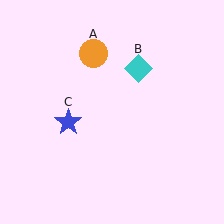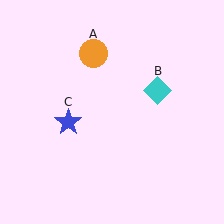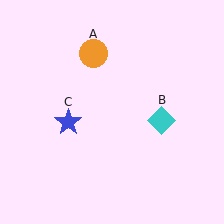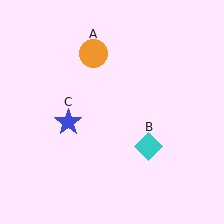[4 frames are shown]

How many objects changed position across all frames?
1 object changed position: cyan diamond (object B).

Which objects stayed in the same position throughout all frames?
Orange circle (object A) and blue star (object C) remained stationary.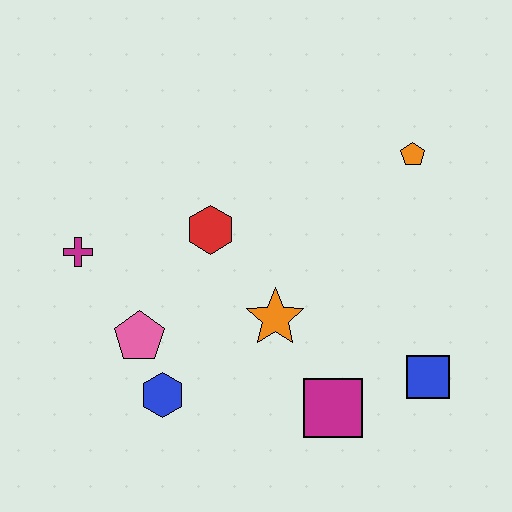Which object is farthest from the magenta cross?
The blue square is farthest from the magenta cross.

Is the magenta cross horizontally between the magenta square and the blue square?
No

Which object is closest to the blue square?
The magenta square is closest to the blue square.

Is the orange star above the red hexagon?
No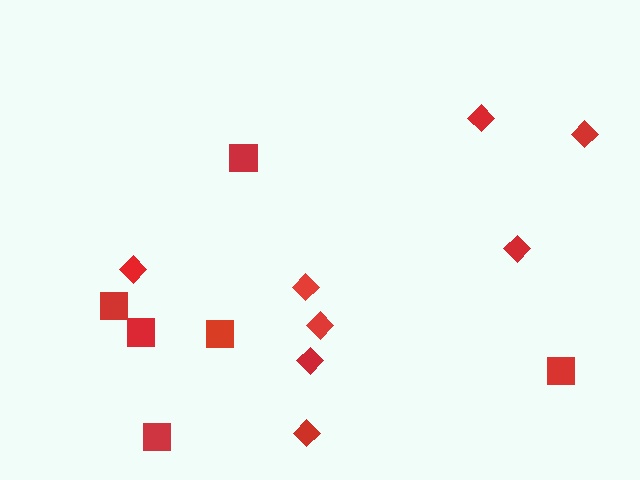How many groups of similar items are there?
There are 2 groups: one group of diamonds (8) and one group of squares (6).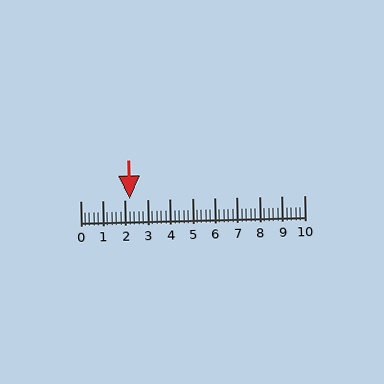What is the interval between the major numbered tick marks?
The major tick marks are spaced 1 units apart.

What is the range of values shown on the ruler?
The ruler shows values from 0 to 10.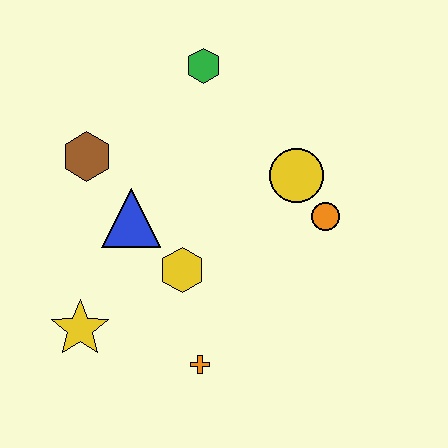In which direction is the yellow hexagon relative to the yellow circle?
The yellow hexagon is to the left of the yellow circle.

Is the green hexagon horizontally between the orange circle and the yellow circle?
No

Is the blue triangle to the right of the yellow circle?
No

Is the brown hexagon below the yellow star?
No